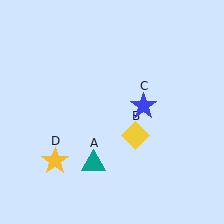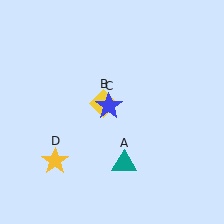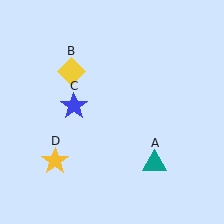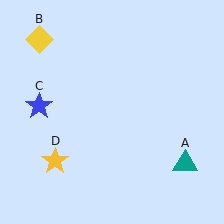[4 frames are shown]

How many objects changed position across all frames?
3 objects changed position: teal triangle (object A), yellow diamond (object B), blue star (object C).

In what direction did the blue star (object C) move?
The blue star (object C) moved left.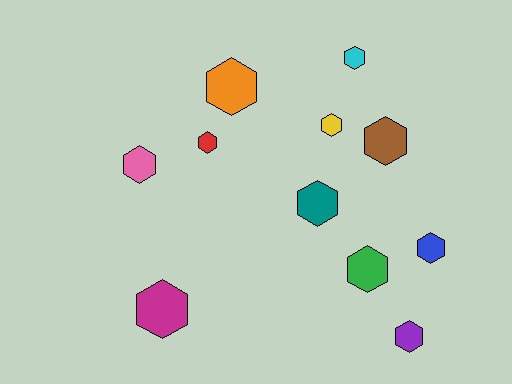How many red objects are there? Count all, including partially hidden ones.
There is 1 red object.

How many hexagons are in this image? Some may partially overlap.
There are 11 hexagons.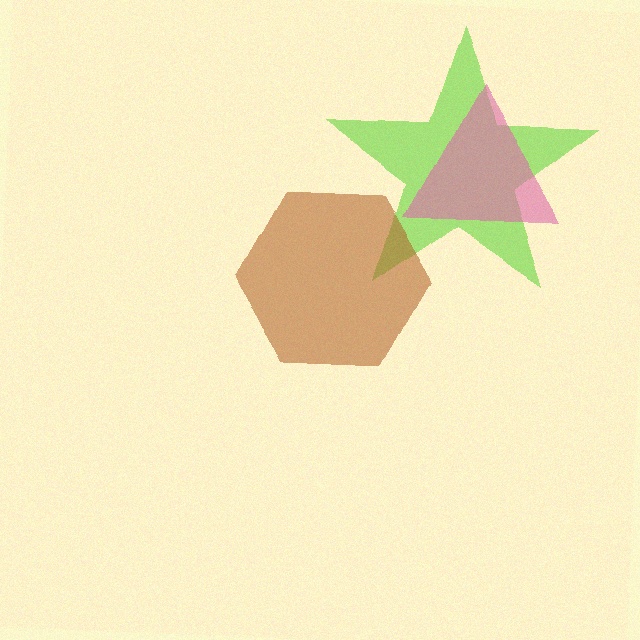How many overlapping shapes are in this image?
There are 3 overlapping shapes in the image.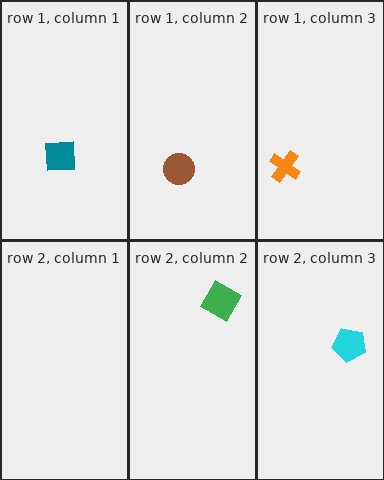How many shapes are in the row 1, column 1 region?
1.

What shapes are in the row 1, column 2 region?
The brown circle.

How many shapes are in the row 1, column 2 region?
1.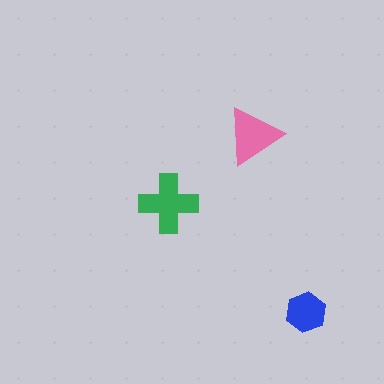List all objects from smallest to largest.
The blue hexagon, the pink triangle, the green cross.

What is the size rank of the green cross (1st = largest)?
1st.